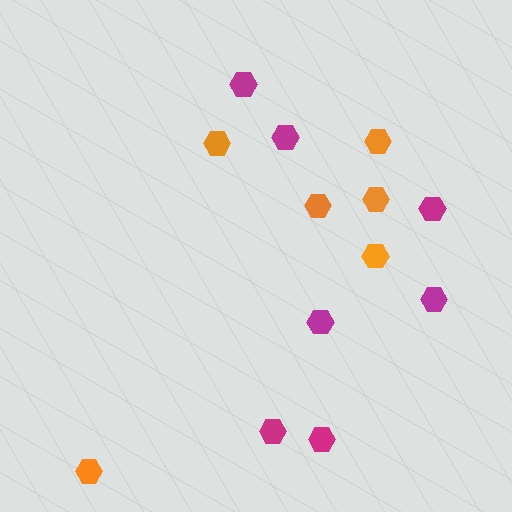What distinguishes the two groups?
There are 2 groups: one group of orange hexagons (6) and one group of magenta hexagons (7).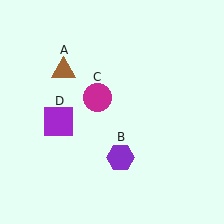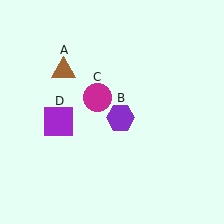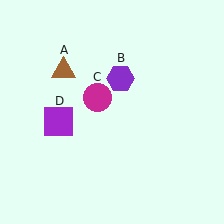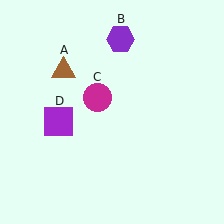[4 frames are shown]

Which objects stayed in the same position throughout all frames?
Brown triangle (object A) and magenta circle (object C) and purple square (object D) remained stationary.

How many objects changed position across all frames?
1 object changed position: purple hexagon (object B).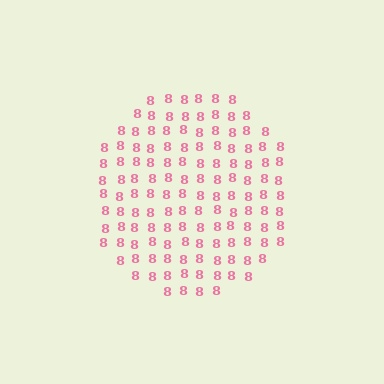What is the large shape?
The large shape is a circle.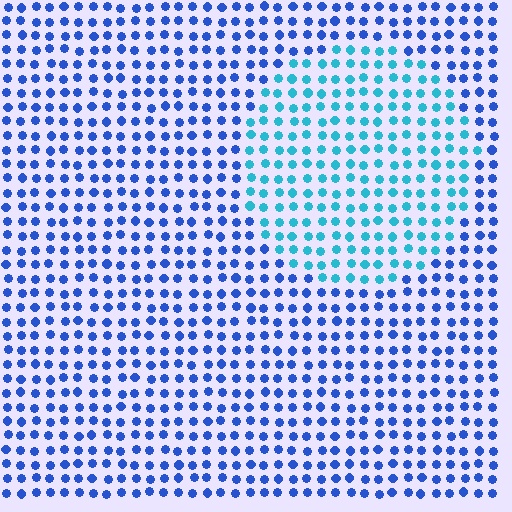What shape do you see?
I see a circle.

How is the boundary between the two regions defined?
The boundary is defined purely by a slight shift in hue (about 37 degrees). Spacing, size, and orientation are identical on both sides.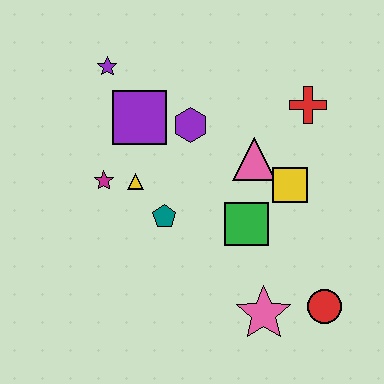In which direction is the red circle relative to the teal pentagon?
The red circle is to the right of the teal pentagon.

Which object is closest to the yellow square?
The pink triangle is closest to the yellow square.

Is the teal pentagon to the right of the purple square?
Yes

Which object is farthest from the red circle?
The purple star is farthest from the red circle.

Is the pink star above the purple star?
No